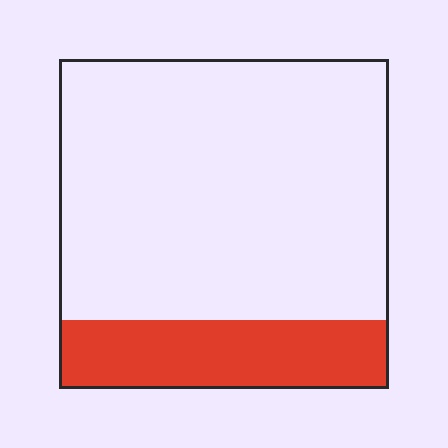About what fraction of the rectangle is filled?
About one fifth (1/5).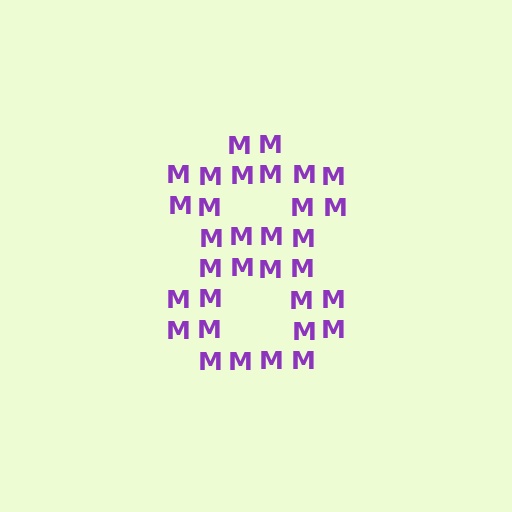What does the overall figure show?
The overall figure shows the digit 8.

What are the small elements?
The small elements are letter M's.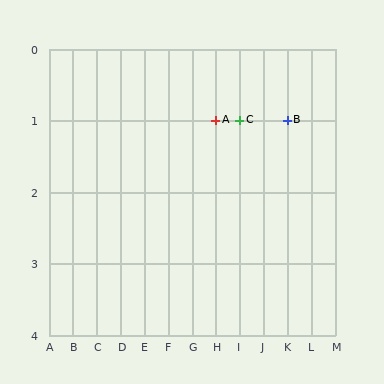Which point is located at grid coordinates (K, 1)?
Point B is at (K, 1).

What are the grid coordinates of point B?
Point B is at grid coordinates (K, 1).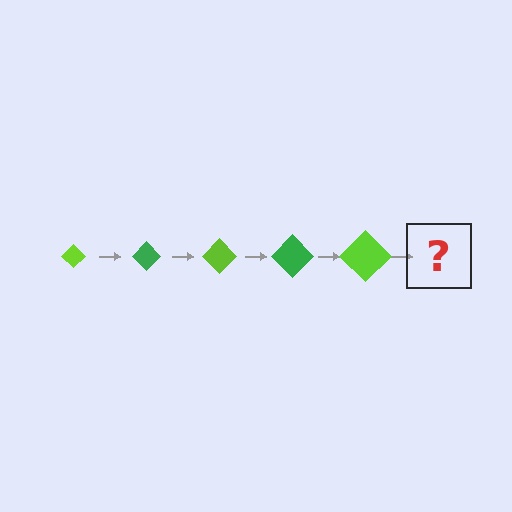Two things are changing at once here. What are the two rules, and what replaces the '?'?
The two rules are that the diamond grows larger each step and the color cycles through lime and green. The '?' should be a green diamond, larger than the previous one.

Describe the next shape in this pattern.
It should be a green diamond, larger than the previous one.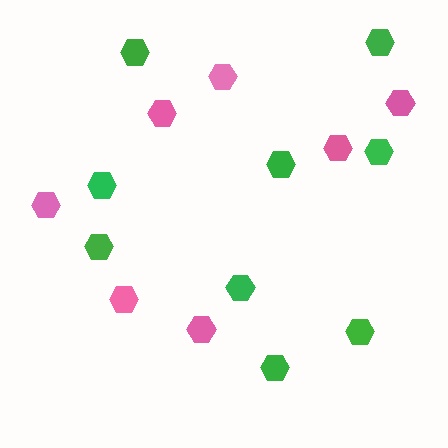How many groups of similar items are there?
There are 2 groups: one group of green hexagons (9) and one group of pink hexagons (7).